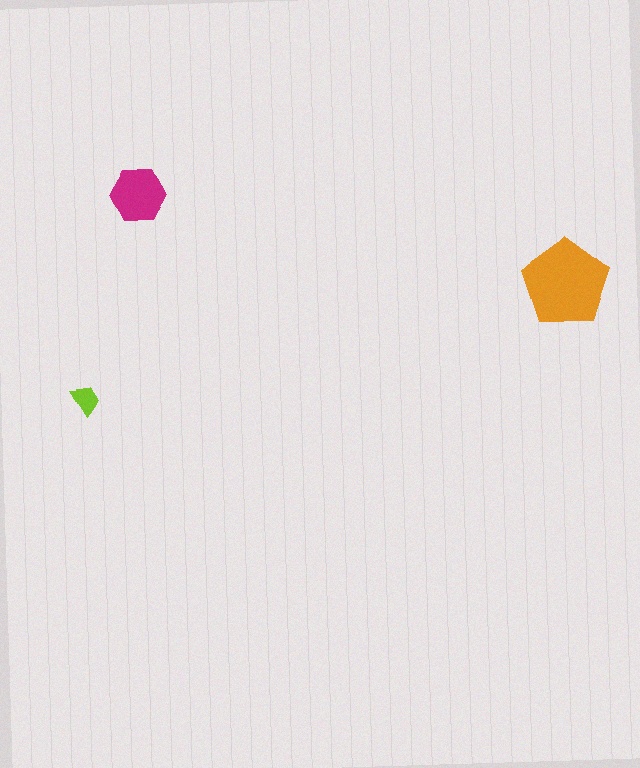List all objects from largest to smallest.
The orange pentagon, the magenta hexagon, the lime trapezoid.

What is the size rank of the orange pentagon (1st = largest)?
1st.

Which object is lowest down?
The lime trapezoid is bottommost.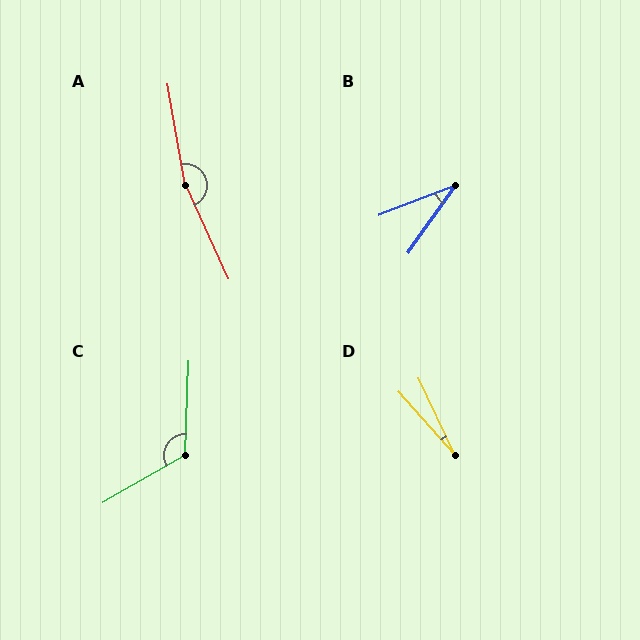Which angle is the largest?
A, at approximately 165 degrees.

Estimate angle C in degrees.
Approximately 122 degrees.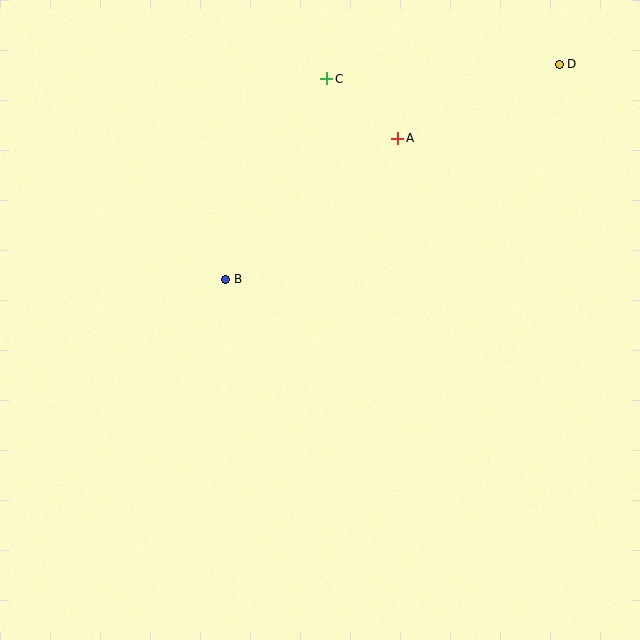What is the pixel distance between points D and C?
The distance between D and C is 233 pixels.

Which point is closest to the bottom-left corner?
Point B is closest to the bottom-left corner.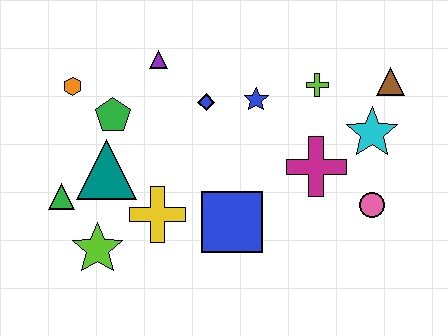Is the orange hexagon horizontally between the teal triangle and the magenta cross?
No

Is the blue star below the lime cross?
Yes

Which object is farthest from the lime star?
The brown triangle is farthest from the lime star.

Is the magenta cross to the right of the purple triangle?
Yes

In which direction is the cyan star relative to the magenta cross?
The cyan star is to the right of the magenta cross.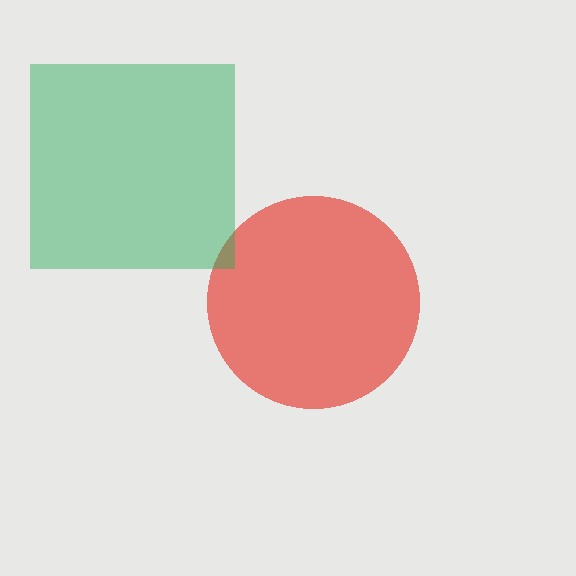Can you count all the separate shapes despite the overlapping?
Yes, there are 2 separate shapes.